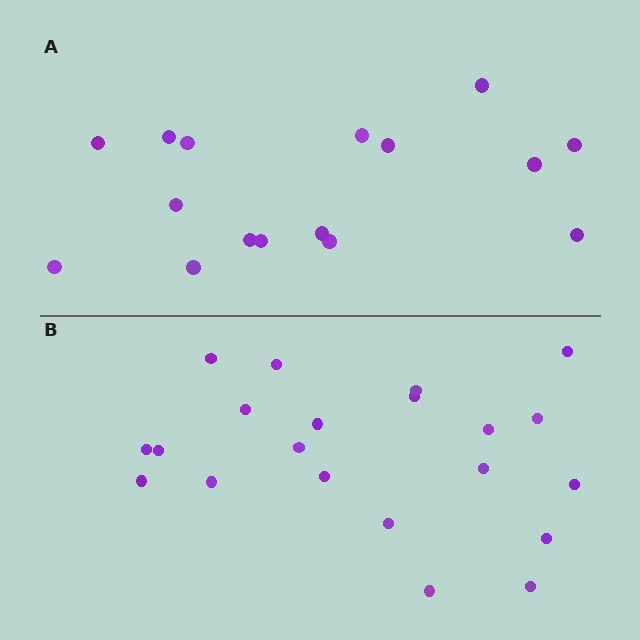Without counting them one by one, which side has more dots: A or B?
Region B (the bottom region) has more dots.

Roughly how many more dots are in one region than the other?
Region B has about 5 more dots than region A.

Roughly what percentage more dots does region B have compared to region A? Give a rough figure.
About 30% more.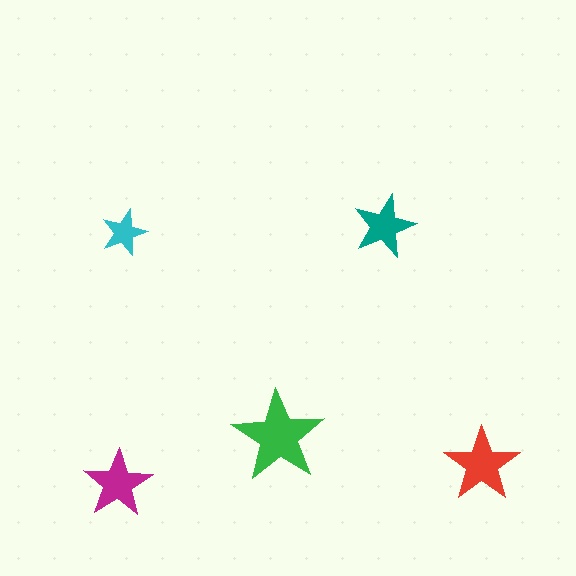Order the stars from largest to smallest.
the green one, the red one, the magenta one, the teal one, the cyan one.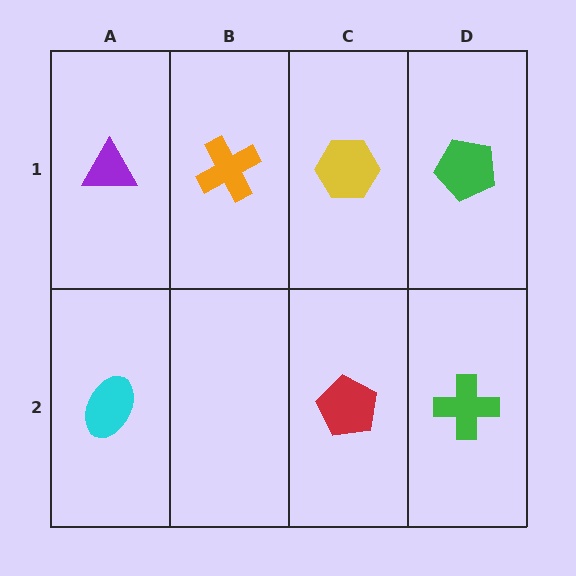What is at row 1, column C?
A yellow hexagon.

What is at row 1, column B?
An orange cross.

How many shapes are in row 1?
4 shapes.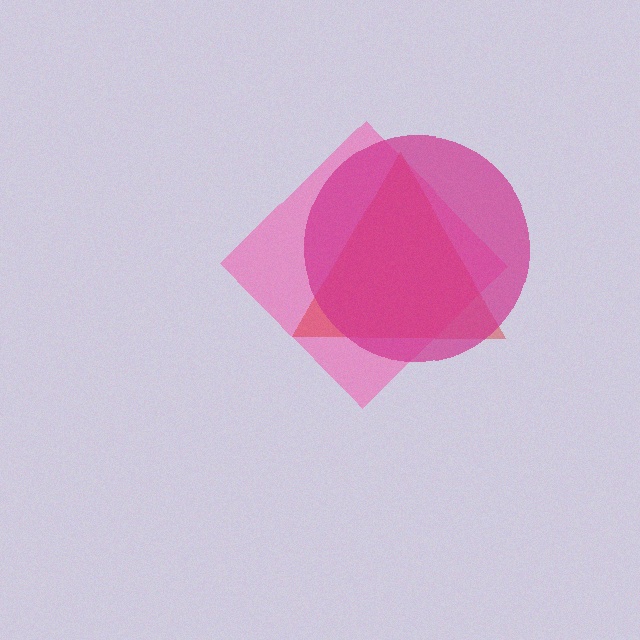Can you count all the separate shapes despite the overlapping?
Yes, there are 3 separate shapes.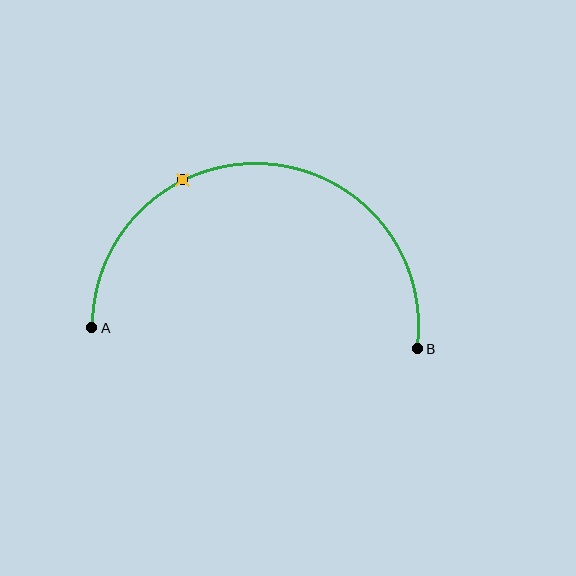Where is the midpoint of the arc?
The arc midpoint is the point on the curve farthest from the straight line joining A and B. It sits above that line.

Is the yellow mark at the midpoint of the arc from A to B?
No. The yellow mark lies on the arc but is closer to endpoint A. The arc midpoint would be at the point on the curve equidistant along the arc from both A and B.